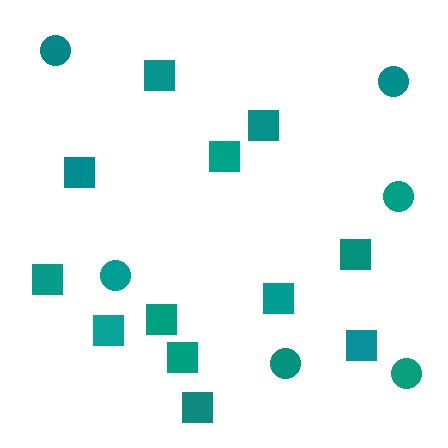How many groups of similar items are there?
There are 2 groups: one group of circles (6) and one group of squares (12).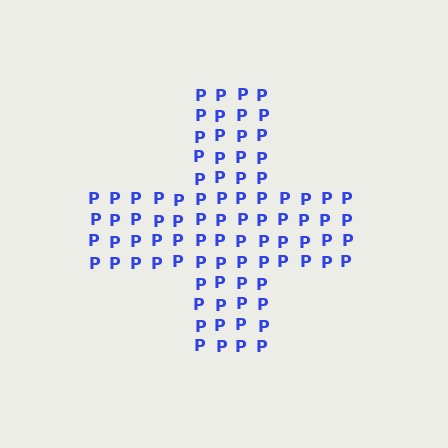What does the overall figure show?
The overall figure shows a cross.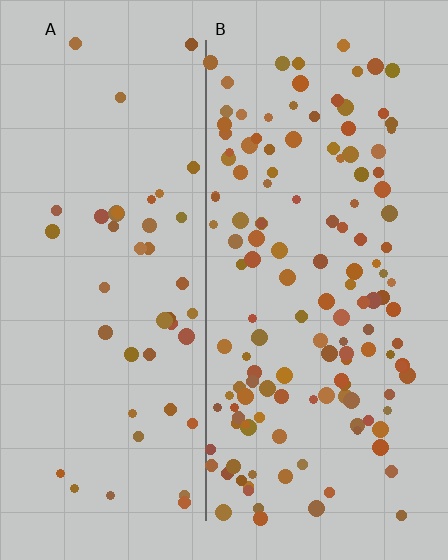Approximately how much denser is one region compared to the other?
Approximately 3.1× — region B over region A.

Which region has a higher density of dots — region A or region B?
B (the right).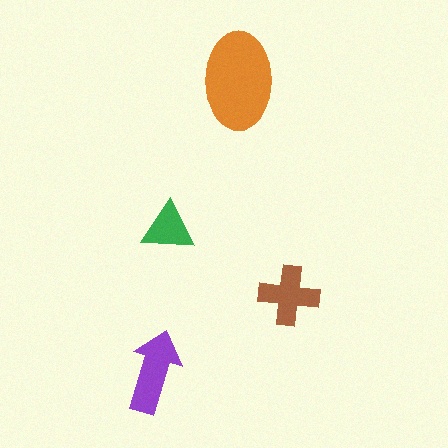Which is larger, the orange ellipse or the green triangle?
The orange ellipse.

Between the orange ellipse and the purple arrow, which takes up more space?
The orange ellipse.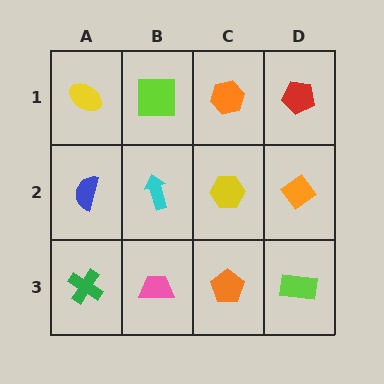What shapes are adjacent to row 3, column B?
A cyan arrow (row 2, column B), a green cross (row 3, column A), an orange pentagon (row 3, column C).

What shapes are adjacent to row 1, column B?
A cyan arrow (row 2, column B), a yellow ellipse (row 1, column A), an orange hexagon (row 1, column C).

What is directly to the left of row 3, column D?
An orange pentagon.